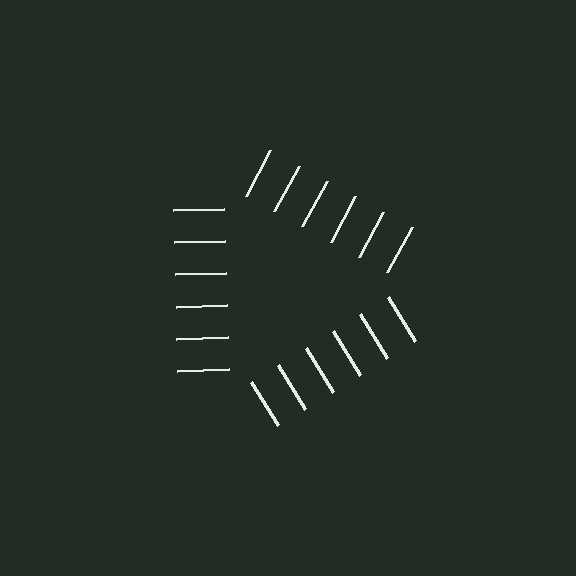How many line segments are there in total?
18 — 6 along each of the 3 edges.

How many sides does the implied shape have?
3 sides — the line-ends trace a triangle.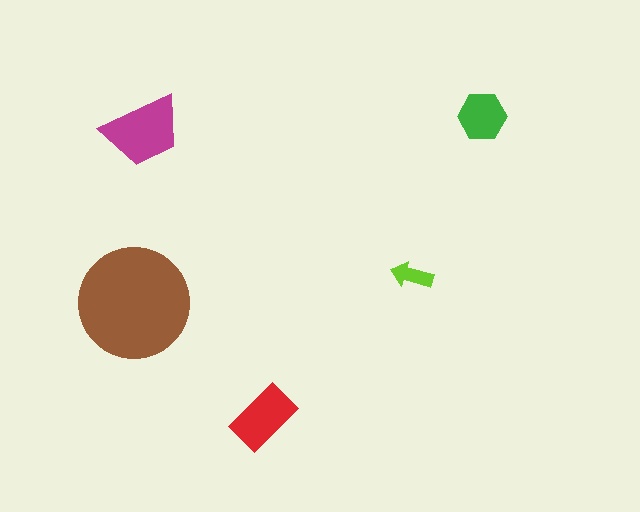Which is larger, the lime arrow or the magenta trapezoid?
The magenta trapezoid.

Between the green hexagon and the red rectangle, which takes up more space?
The red rectangle.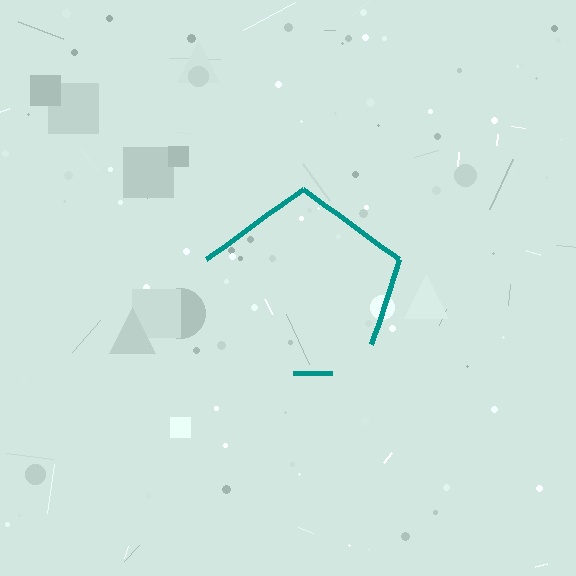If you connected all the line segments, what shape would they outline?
They would outline a pentagon.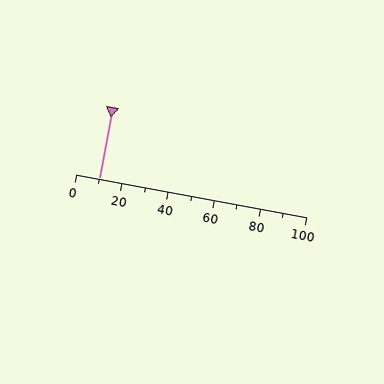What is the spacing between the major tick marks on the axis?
The major ticks are spaced 20 apart.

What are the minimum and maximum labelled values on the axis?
The axis runs from 0 to 100.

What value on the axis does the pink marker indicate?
The marker indicates approximately 10.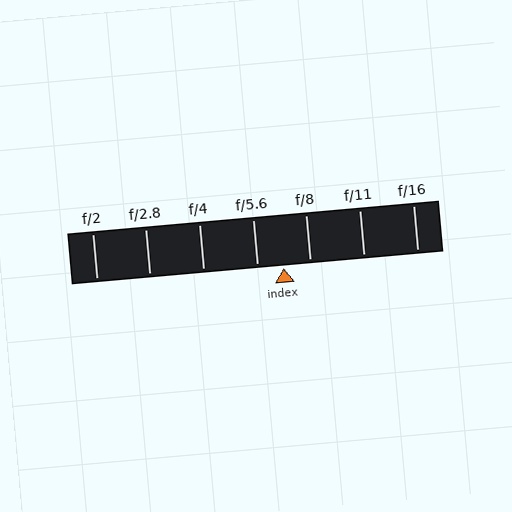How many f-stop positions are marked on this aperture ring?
There are 7 f-stop positions marked.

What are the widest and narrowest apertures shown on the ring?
The widest aperture shown is f/2 and the narrowest is f/16.